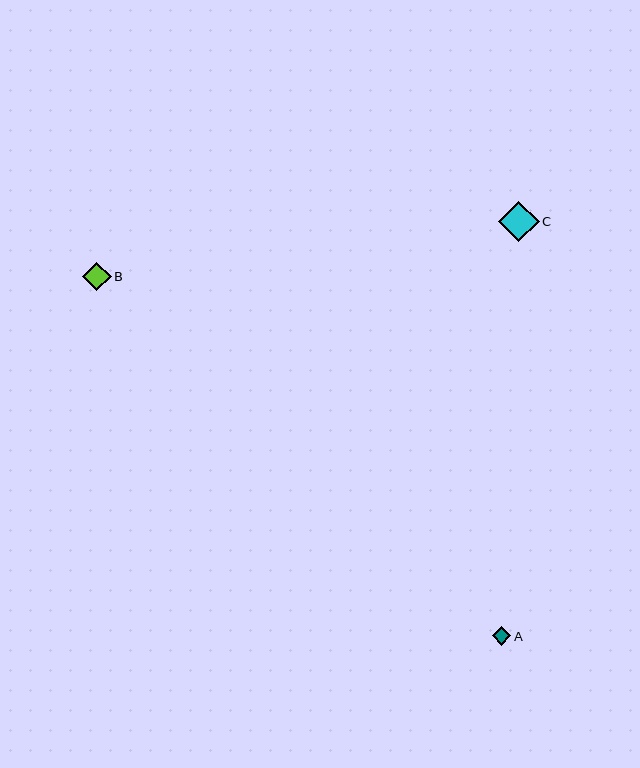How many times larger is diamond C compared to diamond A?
Diamond C is approximately 2.1 times the size of diamond A.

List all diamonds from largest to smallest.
From largest to smallest: C, B, A.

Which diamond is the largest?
Diamond C is the largest with a size of approximately 40 pixels.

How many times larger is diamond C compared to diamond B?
Diamond C is approximately 1.4 times the size of diamond B.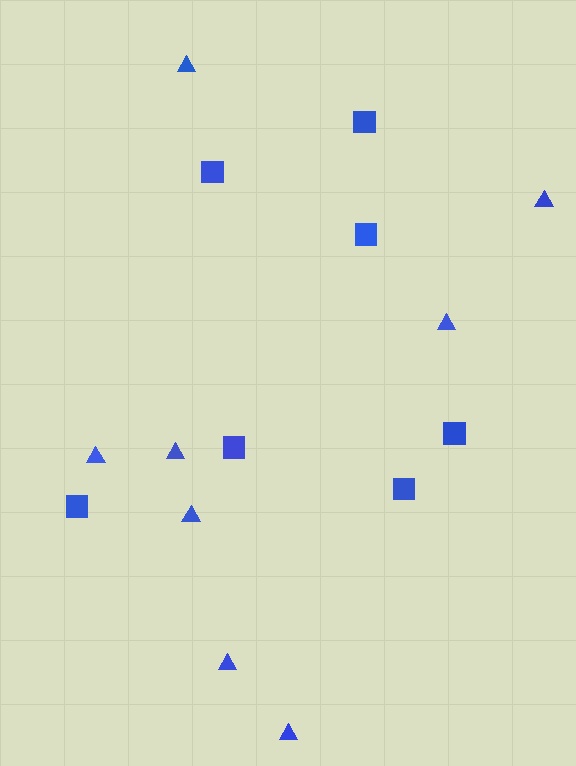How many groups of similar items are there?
There are 2 groups: one group of squares (7) and one group of triangles (8).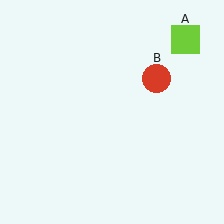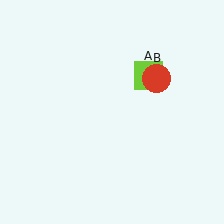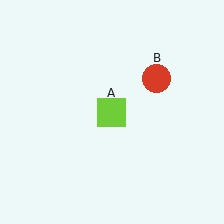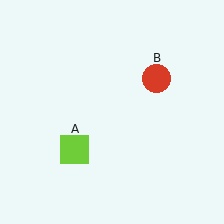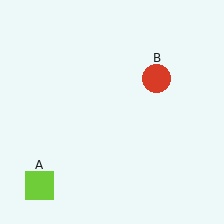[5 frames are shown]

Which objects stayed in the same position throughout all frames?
Red circle (object B) remained stationary.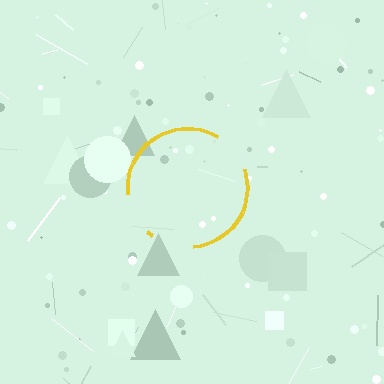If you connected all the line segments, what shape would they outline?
They would outline a circle.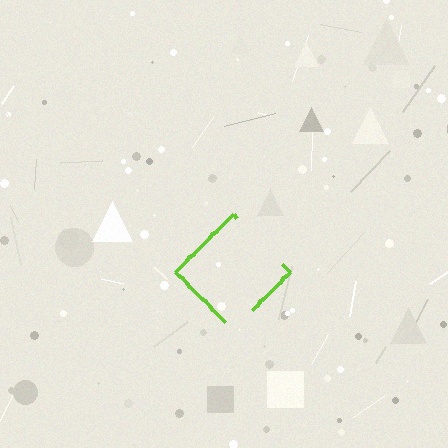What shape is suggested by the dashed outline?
The dashed outline suggests a diamond.